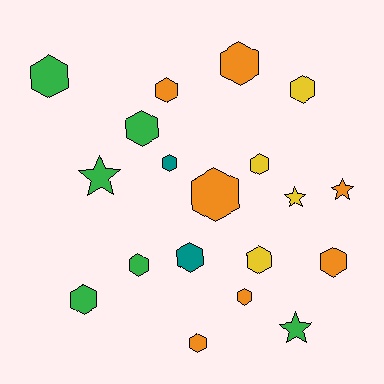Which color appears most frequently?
Orange, with 7 objects.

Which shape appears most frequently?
Hexagon, with 15 objects.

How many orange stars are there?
There is 1 orange star.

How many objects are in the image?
There are 19 objects.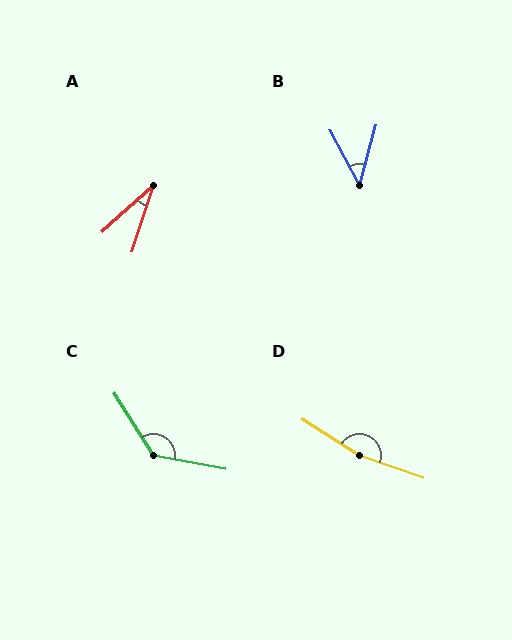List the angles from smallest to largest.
A (30°), B (43°), C (133°), D (166°).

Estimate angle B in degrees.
Approximately 43 degrees.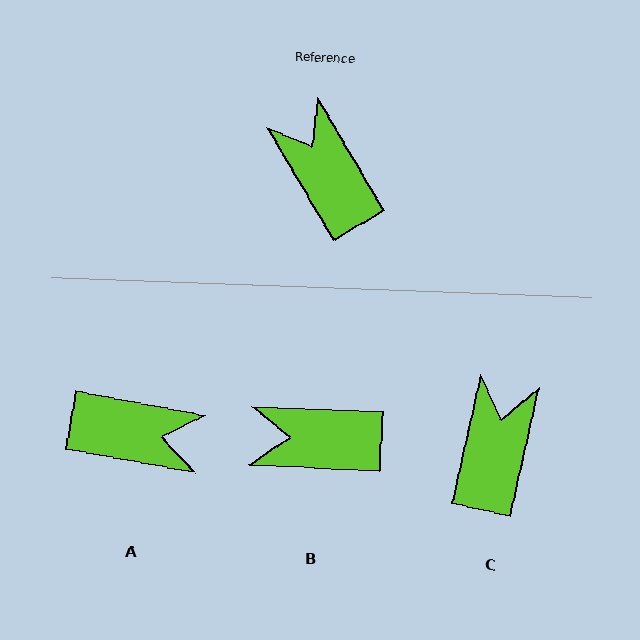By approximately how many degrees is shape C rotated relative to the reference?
Approximately 43 degrees clockwise.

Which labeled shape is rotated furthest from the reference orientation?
A, about 131 degrees away.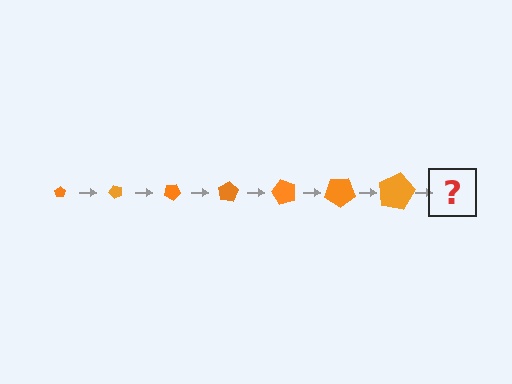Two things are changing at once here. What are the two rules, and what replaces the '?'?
The two rules are that the pentagon grows larger each step and it rotates 50 degrees each step. The '?' should be a pentagon, larger than the previous one and rotated 350 degrees from the start.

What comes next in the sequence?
The next element should be a pentagon, larger than the previous one and rotated 350 degrees from the start.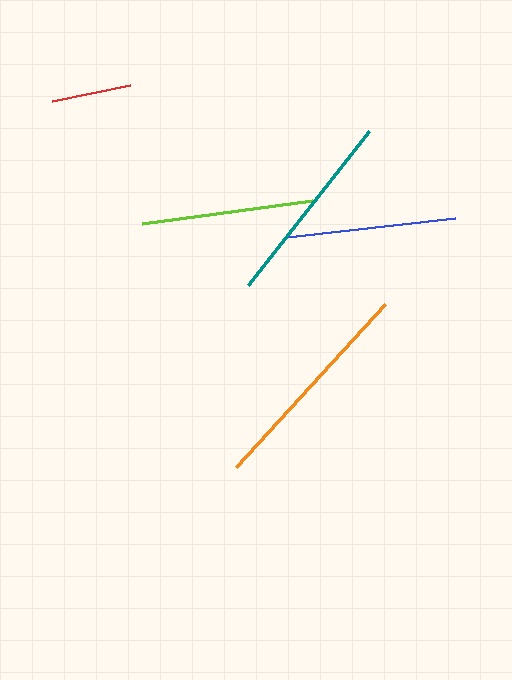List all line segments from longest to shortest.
From longest to shortest: orange, teal, lime, blue, red.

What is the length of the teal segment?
The teal segment is approximately 196 pixels long.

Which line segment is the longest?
The orange line is the longest at approximately 220 pixels.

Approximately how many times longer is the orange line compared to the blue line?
The orange line is approximately 1.3 times the length of the blue line.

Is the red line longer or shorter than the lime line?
The lime line is longer than the red line.